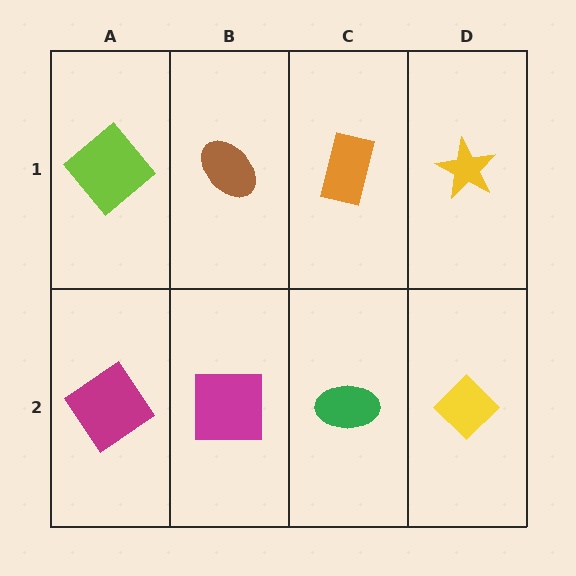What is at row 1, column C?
An orange rectangle.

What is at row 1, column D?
A yellow star.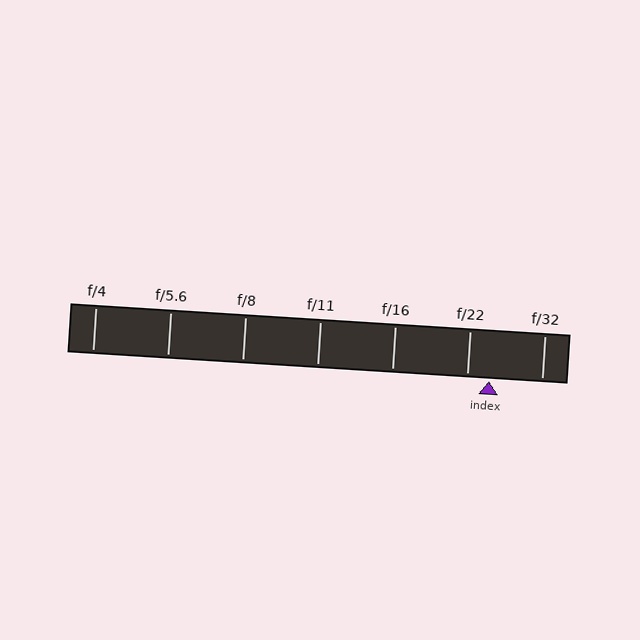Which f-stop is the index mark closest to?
The index mark is closest to f/22.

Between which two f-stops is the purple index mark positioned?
The index mark is between f/22 and f/32.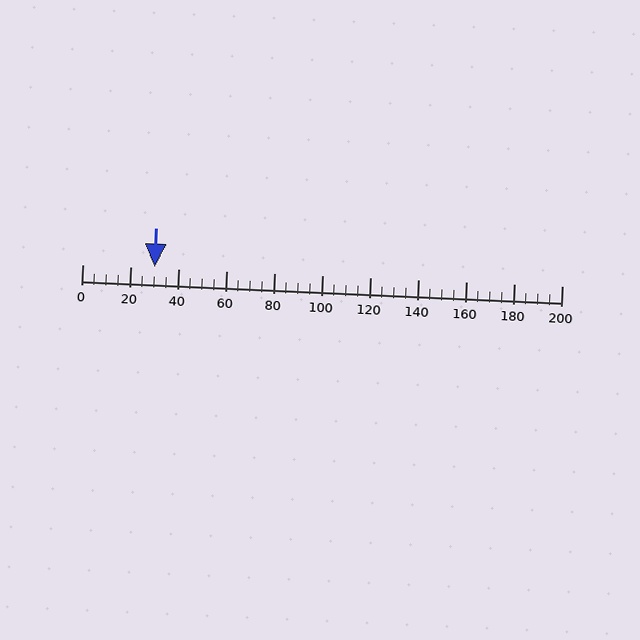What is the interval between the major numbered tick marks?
The major tick marks are spaced 20 units apart.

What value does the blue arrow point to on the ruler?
The blue arrow points to approximately 30.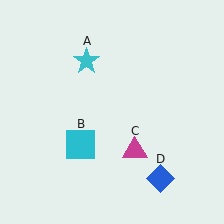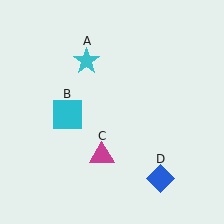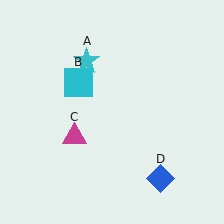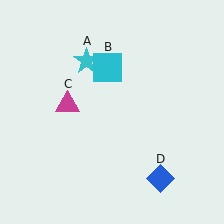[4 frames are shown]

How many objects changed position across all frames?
2 objects changed position: cyan square (object B), magenta triangle (object C).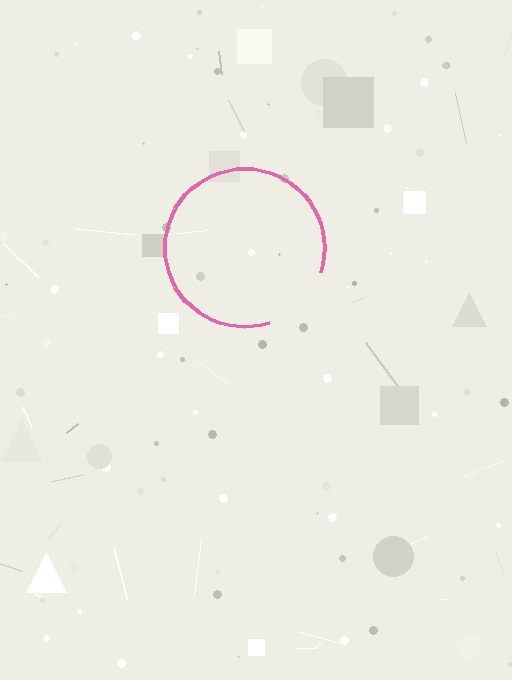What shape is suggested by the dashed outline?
The dashed outline suggests a circle.